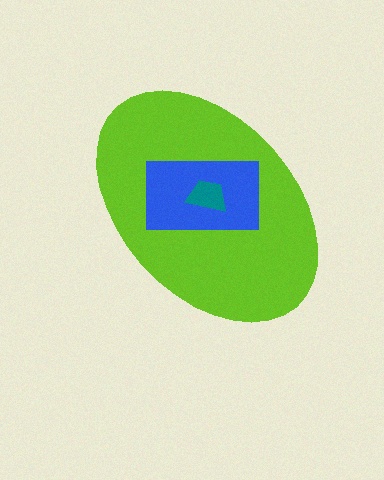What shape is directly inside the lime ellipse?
The blue rectangle.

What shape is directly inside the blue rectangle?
The teal trapezoid.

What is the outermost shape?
The lime ellipse.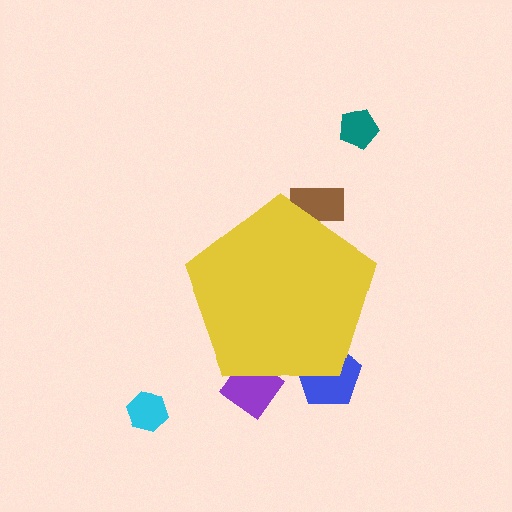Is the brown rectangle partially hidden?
Yes, the brown rectangle is partially hidden behind the yellow pentagon.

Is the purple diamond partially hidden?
Yes, the purple diamond is partially hidden behind the yellow pentagon.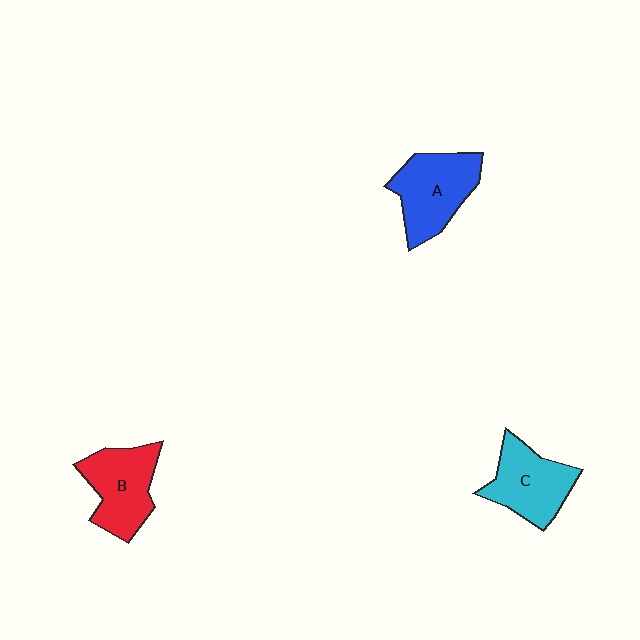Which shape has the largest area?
Shape A (blue).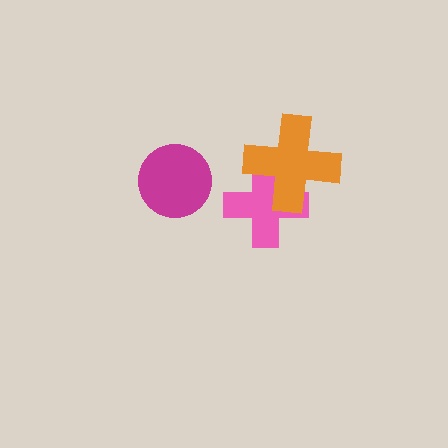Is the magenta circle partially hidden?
No, no other shape covers it.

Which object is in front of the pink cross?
The orange cross is in front of the pink cross.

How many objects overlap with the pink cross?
1 object overlaps with the pink cross.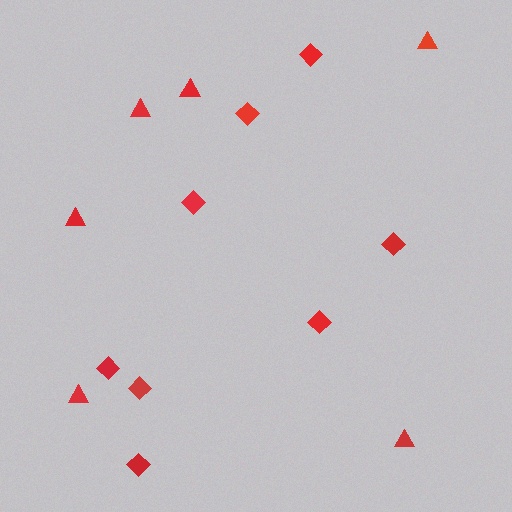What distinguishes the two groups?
There are 2 groups: one group of diamonds (8) and one group of triangles (6).